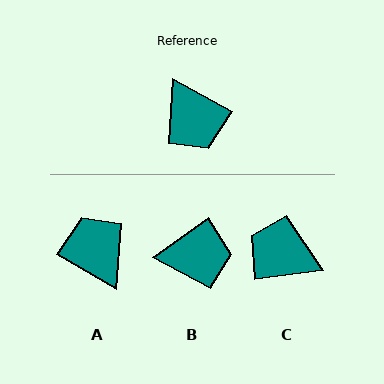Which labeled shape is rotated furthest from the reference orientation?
A, about 179 degrees away.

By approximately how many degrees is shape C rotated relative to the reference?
Approximately 143 degrees clockwise.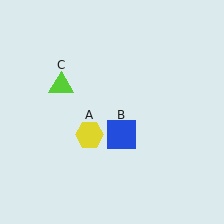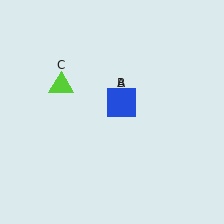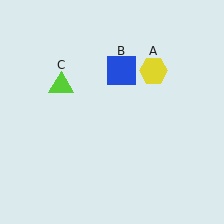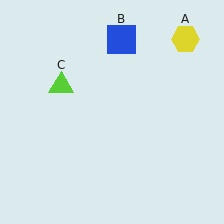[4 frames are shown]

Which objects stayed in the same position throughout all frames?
Lime triangle (object C) remained stationary.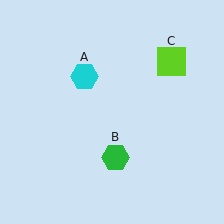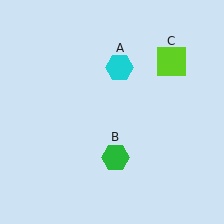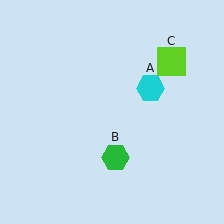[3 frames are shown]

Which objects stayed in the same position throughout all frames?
Green hexagon (object B) and lime square (object C) remained stationary.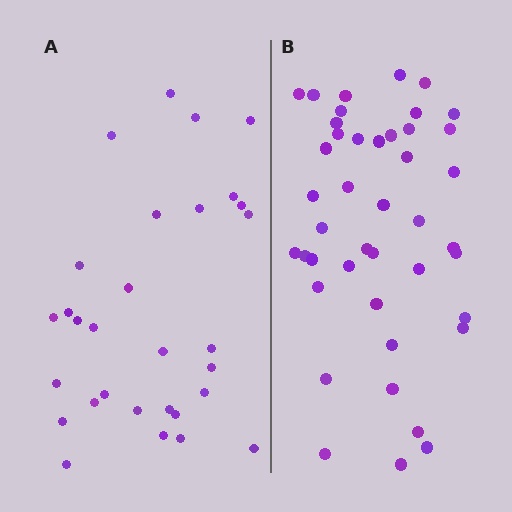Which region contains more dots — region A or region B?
Region B (the right region) has more dots.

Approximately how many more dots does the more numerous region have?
Region B has approximately 15 more dots than region A.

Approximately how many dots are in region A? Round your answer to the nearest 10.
About 30 dots.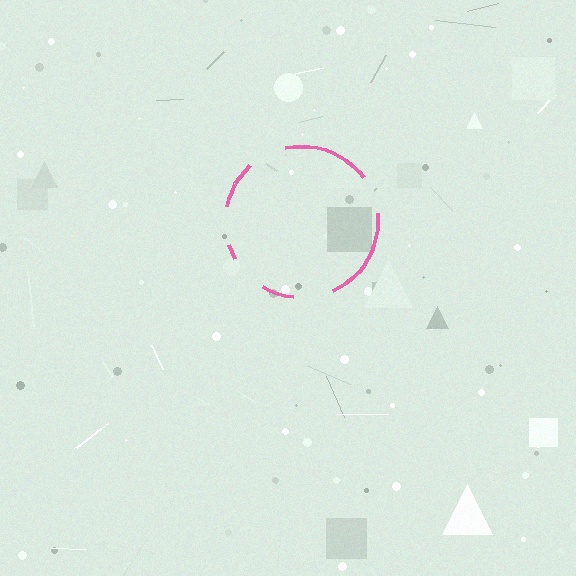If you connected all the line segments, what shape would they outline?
They would outline a circle.